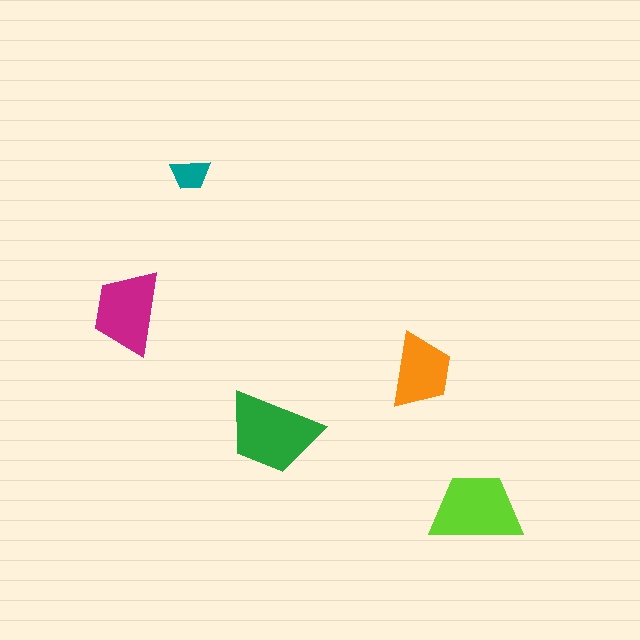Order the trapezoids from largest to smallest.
the green one, the lime one, the magenta one, the orange one, the teal one.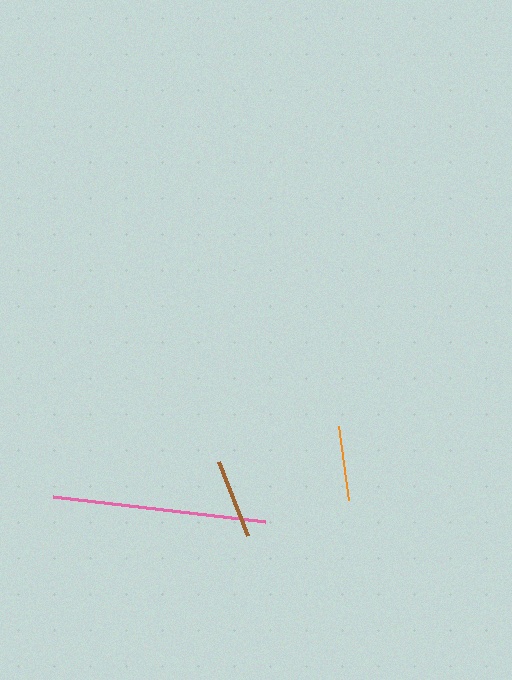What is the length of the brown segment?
The brown segment is approximately 80 pixels long.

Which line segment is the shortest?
The orange line is the shortest at approximately 74 pixels.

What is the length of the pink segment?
The pink segment is approximately 213 pixels long.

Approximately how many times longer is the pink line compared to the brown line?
The pink line is approximately 2.7 times the length of the brown line.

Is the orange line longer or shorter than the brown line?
The brown line is longer than the orange line.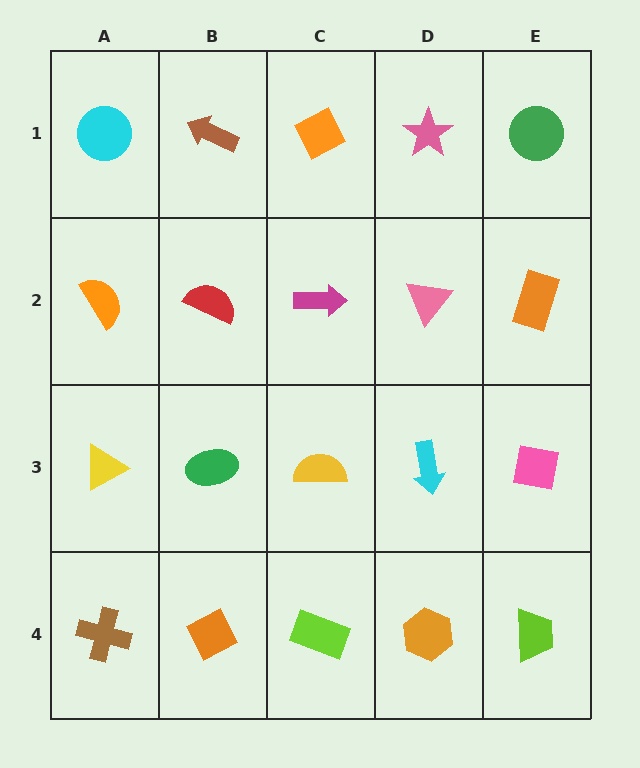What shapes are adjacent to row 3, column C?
A magenta arrow (row 2, column C), a lime rectangle (row 4, column C), a green ellipse (row 3, column B), a cyan arrow (row 3, column D).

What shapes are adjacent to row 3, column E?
An orange rectangle (row 2, column E), a lime trapezoid (row 4, column E), a cyan arrow (row 3, column D).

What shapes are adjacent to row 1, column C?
A magenta arrow (row 2, column C), a brown arrow (row 1, column B), a pink star (row 1, column D).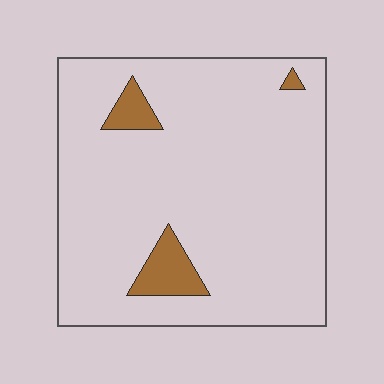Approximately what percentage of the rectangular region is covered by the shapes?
Approximately 5%.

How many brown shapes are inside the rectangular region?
3.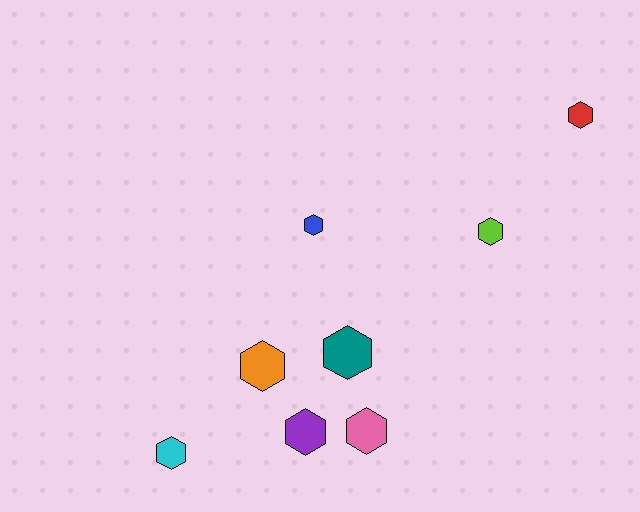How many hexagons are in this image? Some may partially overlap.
There are 8 hexagons.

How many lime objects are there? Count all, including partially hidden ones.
There is 1 lime object.